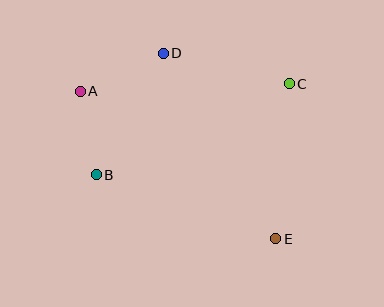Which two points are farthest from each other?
Points A and E are farthest from each other.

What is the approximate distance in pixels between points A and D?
The distance between A and D is approximately 91 pixels.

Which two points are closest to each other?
Points A and B are closest to each other.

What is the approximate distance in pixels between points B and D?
The distance between B and D is approximately 138 pixels.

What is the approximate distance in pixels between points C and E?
The distance between C and E is approximately 156 pixels.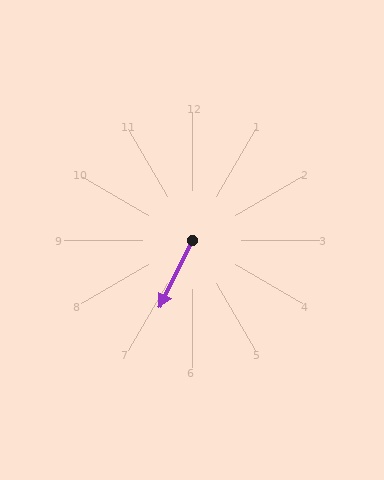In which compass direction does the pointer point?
Southwest.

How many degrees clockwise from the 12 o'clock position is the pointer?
Approximately 206 degrees.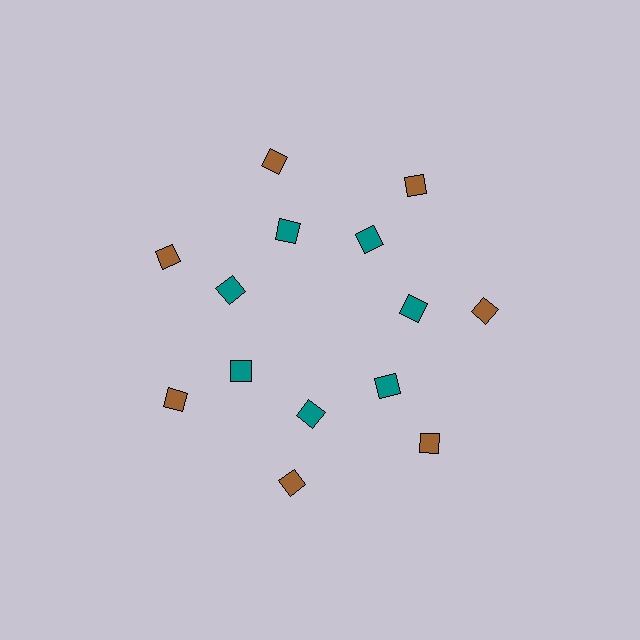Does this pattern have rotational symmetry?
Yes, this pattern has 7-fold rotational symmetry. It looks the same after rotating 51 degrees around the center.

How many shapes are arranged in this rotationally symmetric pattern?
There are 14 shapes, arranged in 7 groups of 2.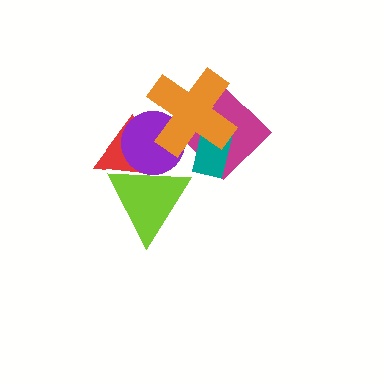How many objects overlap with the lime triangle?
2 objects overlap with the lime triangle.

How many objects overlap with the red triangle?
2 objects overlap with the red triangle.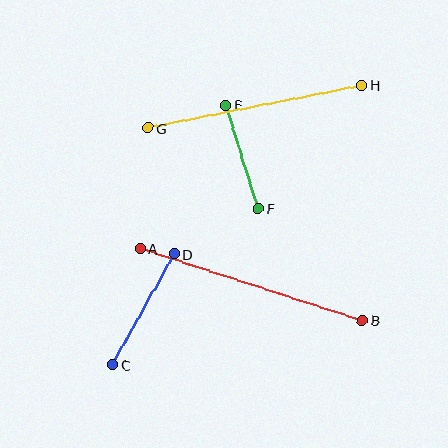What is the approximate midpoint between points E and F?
The midpoint is at approximately (242, 157) pixels.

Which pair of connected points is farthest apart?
Points A and B are farthest apart.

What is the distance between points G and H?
The distance is approximately 218 pixels.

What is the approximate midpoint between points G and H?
The midpoint is at approximately (255, 107) pixels.